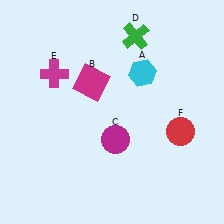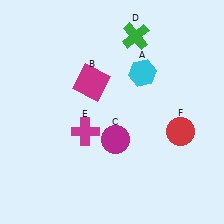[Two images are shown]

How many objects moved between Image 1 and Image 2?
1 object moved between the two images.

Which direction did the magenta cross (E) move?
The magenta cross (E) moved down.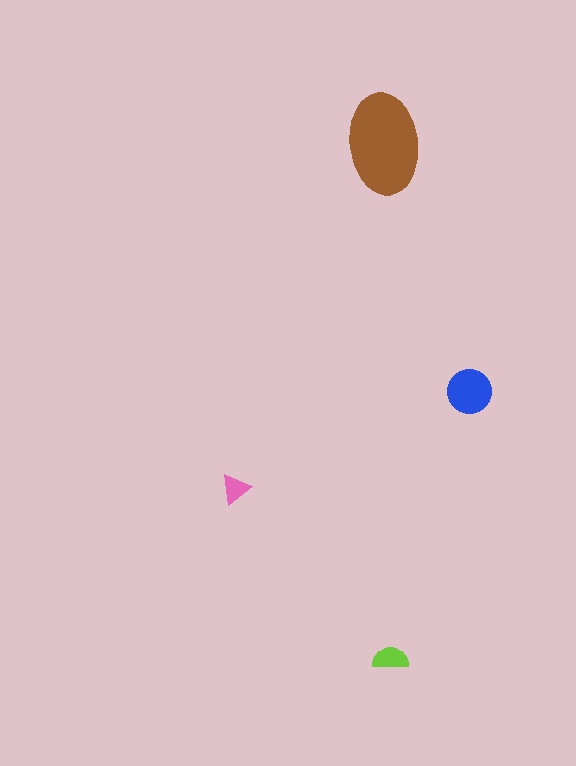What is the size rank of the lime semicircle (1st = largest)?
3rd.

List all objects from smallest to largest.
The pink triangle, the lime semicircle, the blue circle, the brown ellipse.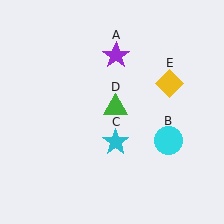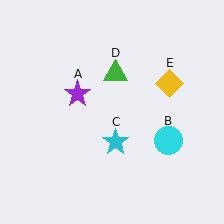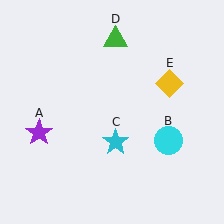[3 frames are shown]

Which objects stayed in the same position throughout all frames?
Cyan circle (object B) and cyan star (object C) and yellow diamond (object E) remained stationary.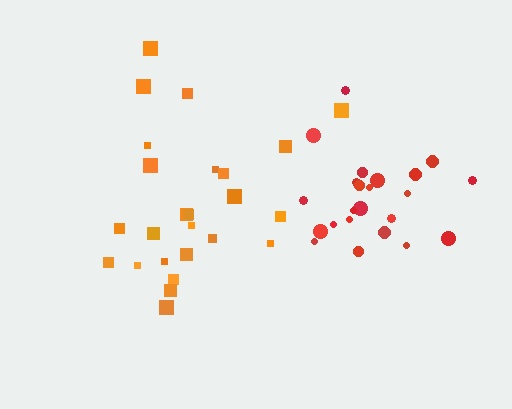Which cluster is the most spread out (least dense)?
Orange.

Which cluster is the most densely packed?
Red.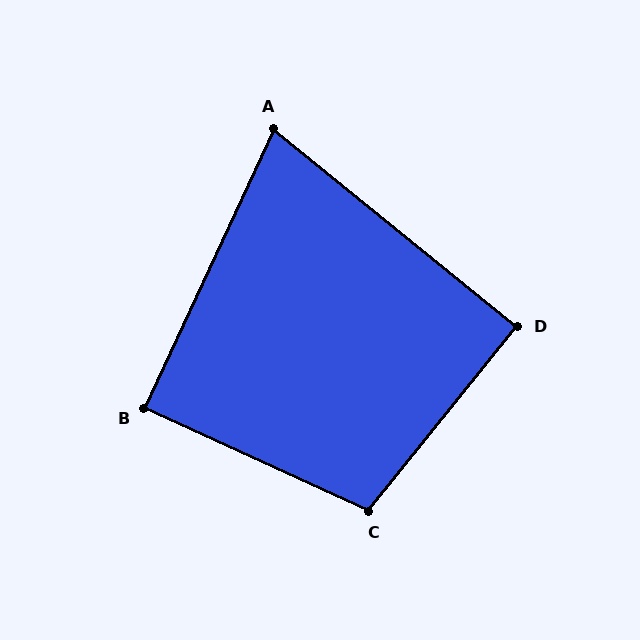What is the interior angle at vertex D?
Approximately 90 degrees (approximately right).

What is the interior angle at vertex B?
Approximately 90 degrees (approximately right).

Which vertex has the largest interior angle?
C, at approximately 104 degrees.